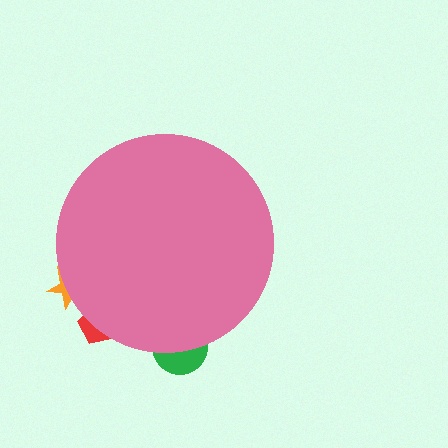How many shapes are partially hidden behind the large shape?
3 shapes are partially hidden.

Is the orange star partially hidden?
Yes, the orange star is partially hidden behind the pink circle.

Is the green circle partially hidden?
Yes, the green circle is partially hidden behind the pink circle.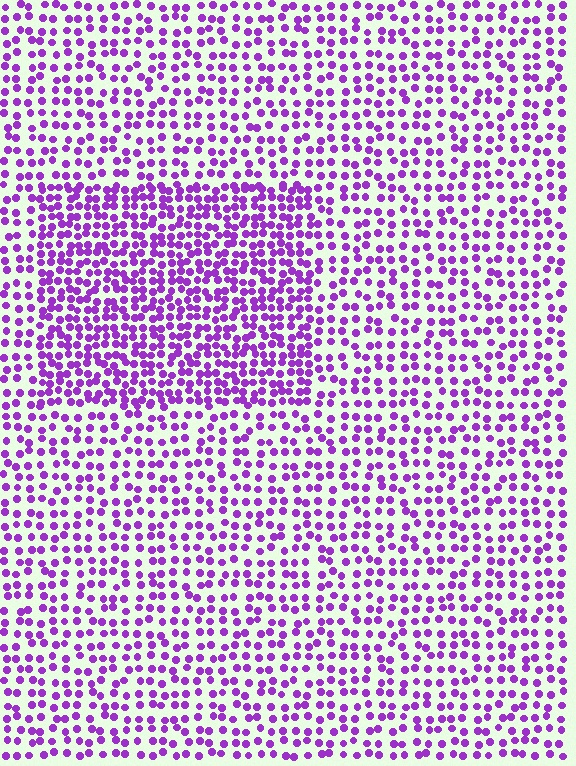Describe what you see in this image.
The image contains small purple elements arranged at two different densities. A rectangle-shaped region is visible where the elements are more densely packed than the surrounding area.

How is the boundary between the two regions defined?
The boundary is defined by a change in element density (approximately 1.7x ratio). All elements are the same color, size, and shape.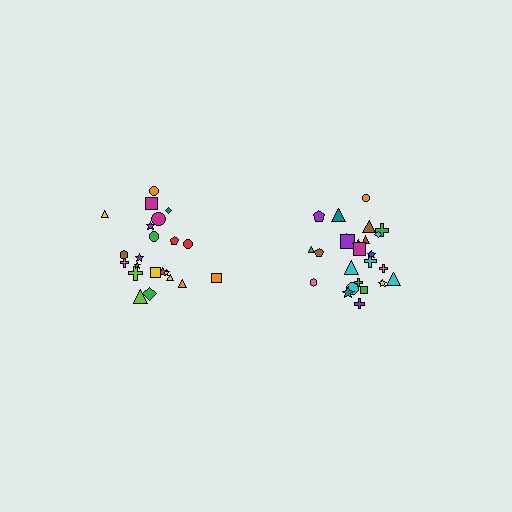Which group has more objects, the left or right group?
The right group.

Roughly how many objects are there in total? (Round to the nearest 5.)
Roughly 45 objects in total.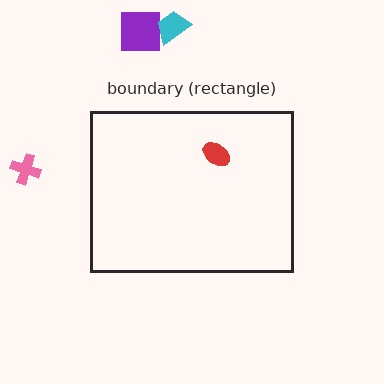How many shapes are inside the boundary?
1 inside, 3 outside.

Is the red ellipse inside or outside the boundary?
Inside.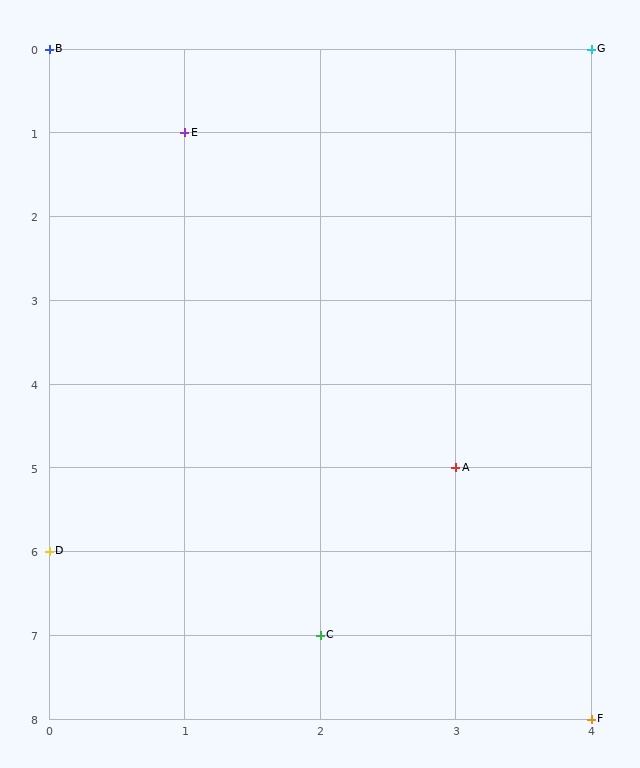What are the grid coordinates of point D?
Point D is at grid coordinates (0, 6).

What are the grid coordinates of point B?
Point B is at grid coordinates (0, 0).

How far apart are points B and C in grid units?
Points B and C are 2 columns and 7 rows apart (about 7.3 grid units diagonally).